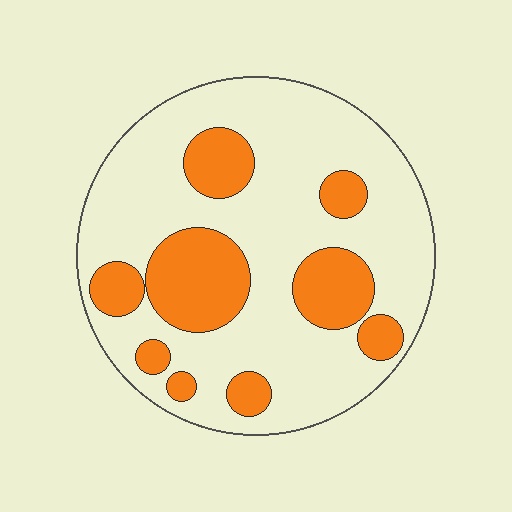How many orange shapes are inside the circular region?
9.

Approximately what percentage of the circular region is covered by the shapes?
Approximately 25%.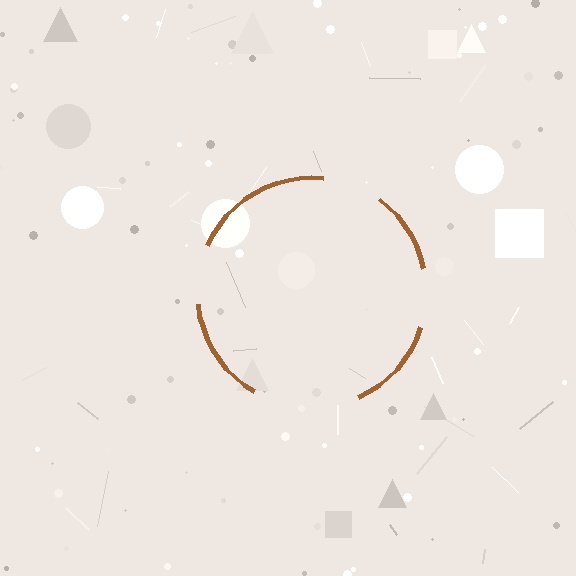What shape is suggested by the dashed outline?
The dashed outline suggests a circle.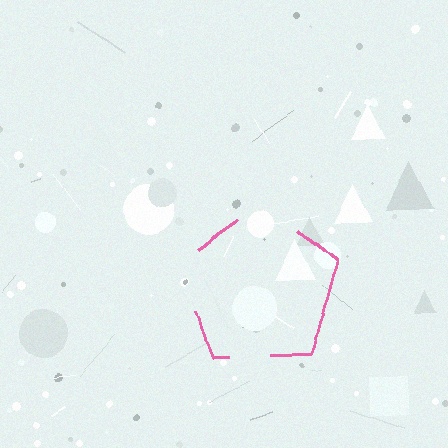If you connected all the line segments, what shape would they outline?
They would outline a pentagon.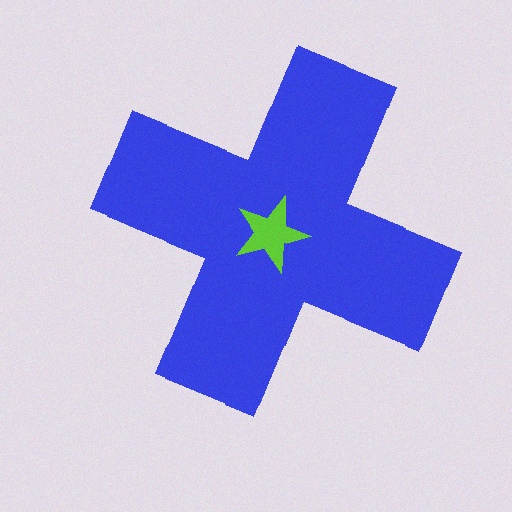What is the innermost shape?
The lime star.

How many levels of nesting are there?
2.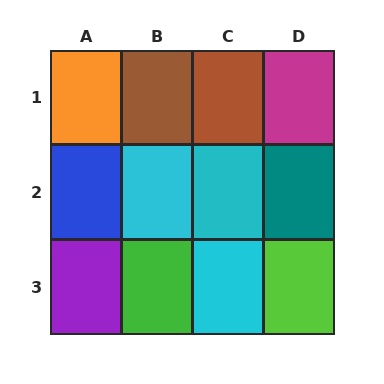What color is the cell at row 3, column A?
Purple.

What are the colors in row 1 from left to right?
Orange, brown, brown, magenta.